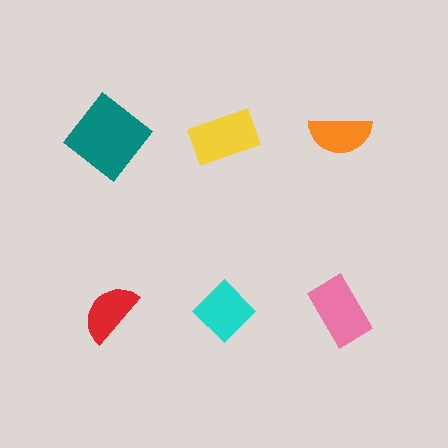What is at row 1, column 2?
A yellow rectangle.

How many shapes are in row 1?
3 shapes.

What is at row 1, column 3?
An orange semicircle.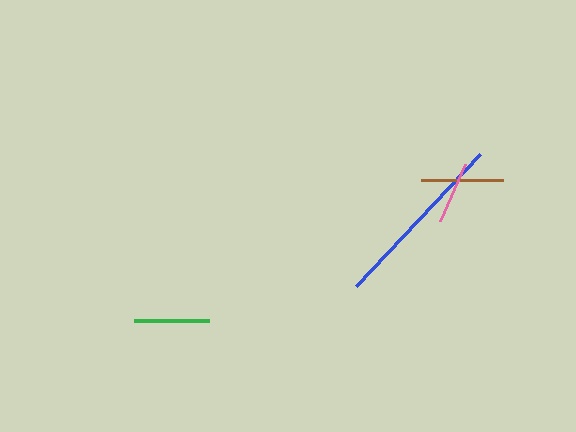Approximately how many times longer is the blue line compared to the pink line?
The blue line is approximately 2.9 times the length of the pink line.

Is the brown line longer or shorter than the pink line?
The brown line is longer than the pink line.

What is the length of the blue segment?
The blue segment is approximately 181 pixels long.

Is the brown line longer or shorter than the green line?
The brown line is longer than the green line.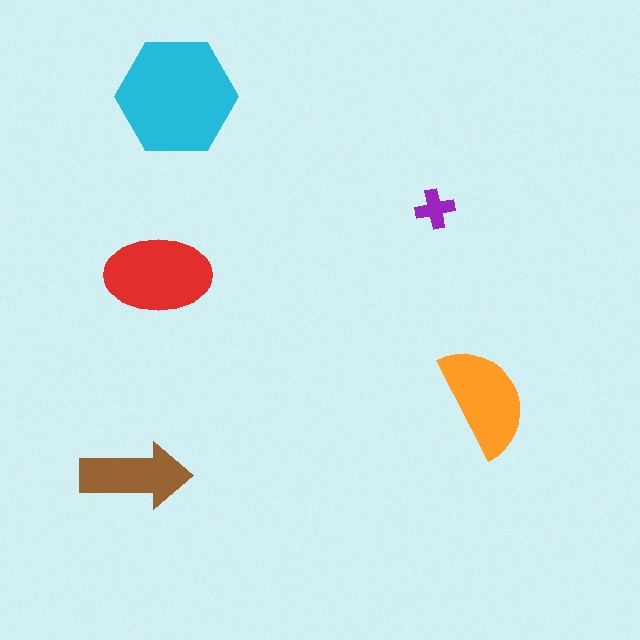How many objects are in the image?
There are 5 objects in the image.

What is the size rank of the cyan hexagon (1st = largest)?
1st.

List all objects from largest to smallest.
The cyan hexagon, the red ellipse, the orange semicircle, the brown arrow, the purple cross.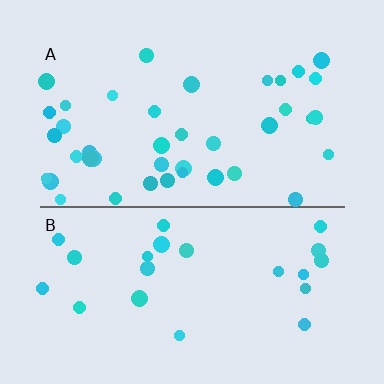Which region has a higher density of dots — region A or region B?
A (the top).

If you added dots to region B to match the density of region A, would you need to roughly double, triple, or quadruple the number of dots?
Approximately double.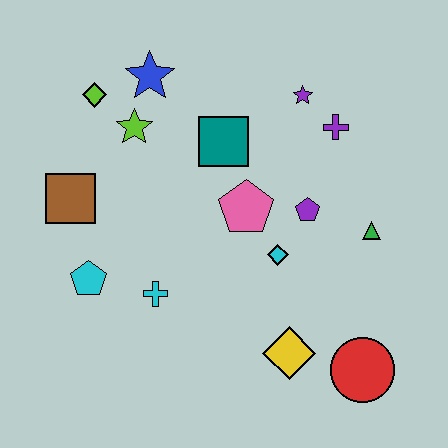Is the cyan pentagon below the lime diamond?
Yes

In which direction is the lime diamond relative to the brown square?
The lime diamond is above the brown square.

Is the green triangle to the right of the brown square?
Yes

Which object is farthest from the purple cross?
The cyan pentagon is farthest from the purple cross.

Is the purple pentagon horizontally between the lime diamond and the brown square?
No